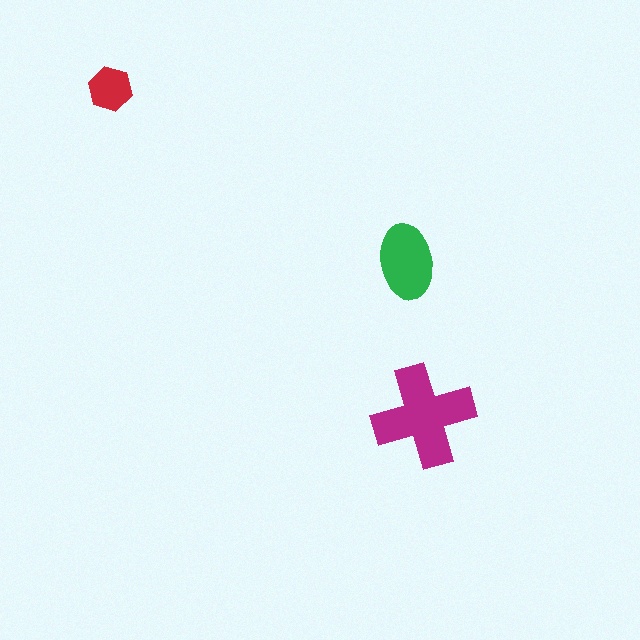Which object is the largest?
The magenta cross.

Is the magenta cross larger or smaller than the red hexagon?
Larger.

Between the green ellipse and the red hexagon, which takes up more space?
The green ellipse.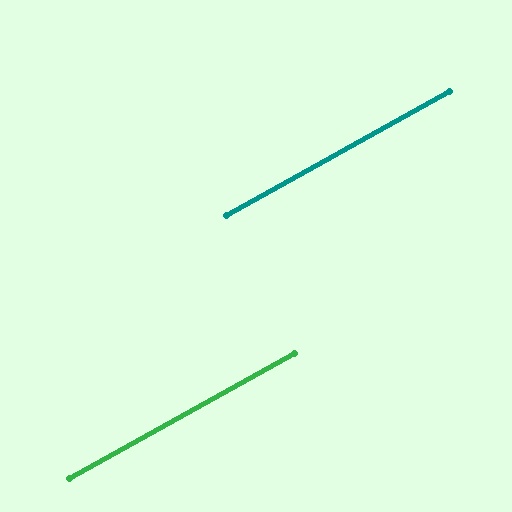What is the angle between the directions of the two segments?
Approximately 0 degrees.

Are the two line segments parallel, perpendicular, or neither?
Parallel — their directions differ by only 0.1°.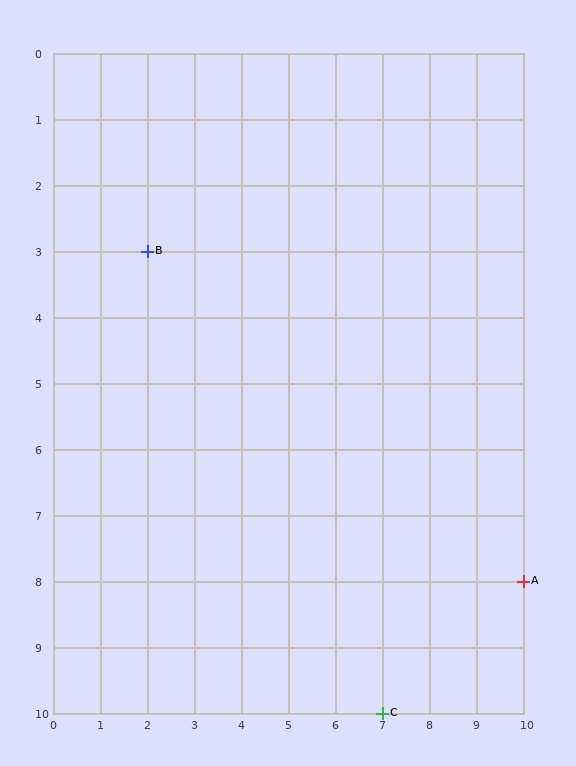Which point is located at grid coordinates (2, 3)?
Point B is at (2, 3).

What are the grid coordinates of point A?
Point A is at grid coordinates (10, 8).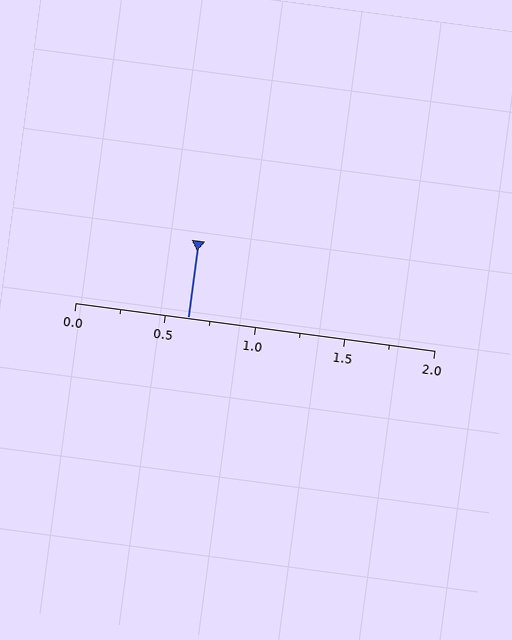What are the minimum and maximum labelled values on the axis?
The axis runs from 0.0 to 2.0.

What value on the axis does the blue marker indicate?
The marker indicates approximately 0.62.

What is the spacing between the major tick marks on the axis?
The major ticks are spaced 0.5 apart.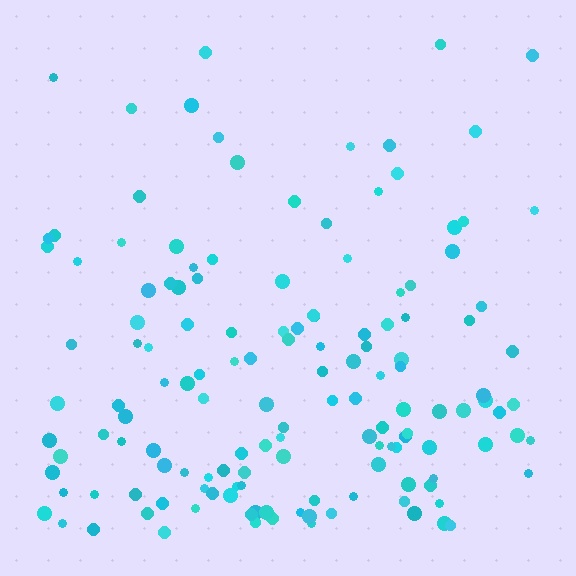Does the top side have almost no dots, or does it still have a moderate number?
Still a moderate number, just noticeably fewer than the bottom.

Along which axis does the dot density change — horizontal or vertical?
Vertical.